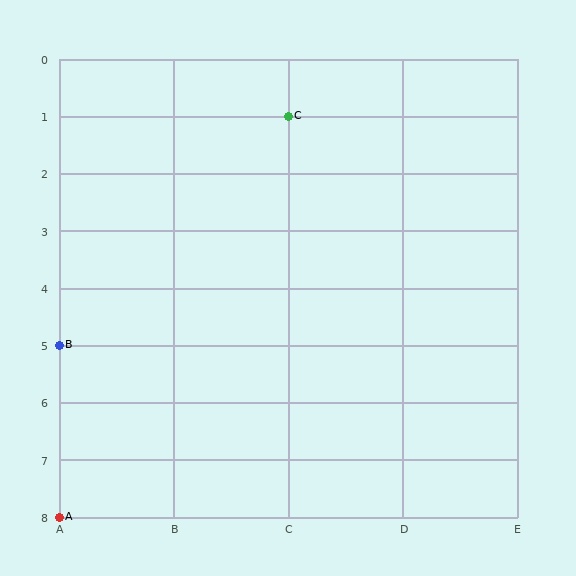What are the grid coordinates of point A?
Point A is at grid coordinates (A, 8).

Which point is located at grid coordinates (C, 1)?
Point C is at (C, 1).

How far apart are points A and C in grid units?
Points A and C are 2 columns and 7 rows apart (about 7.3 grid units diagonally).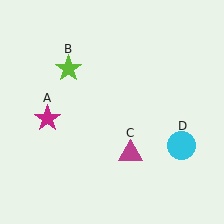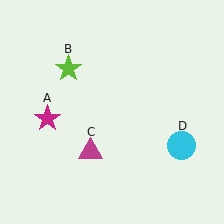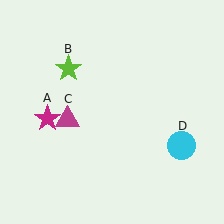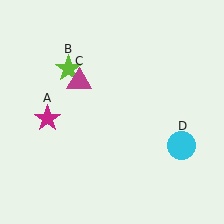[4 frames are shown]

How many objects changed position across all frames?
1 object changed position: magenta triangle (object C).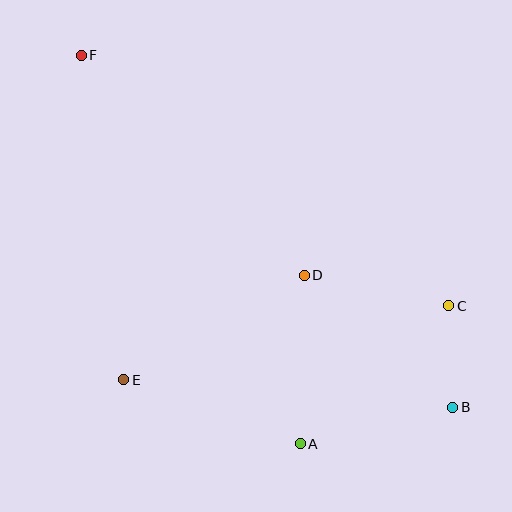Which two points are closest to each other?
Points B and C are closest to each other.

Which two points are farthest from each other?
Points B and F are farthest from each other.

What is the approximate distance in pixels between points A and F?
The distance between A and F is approximately 446 pixels.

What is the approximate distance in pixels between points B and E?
The distance between B and E is approximately 330 pixels.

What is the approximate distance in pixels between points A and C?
The distance between A and C is approximately 203 pixels.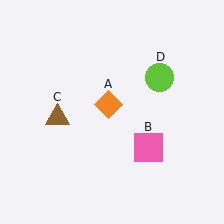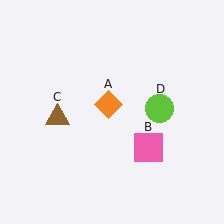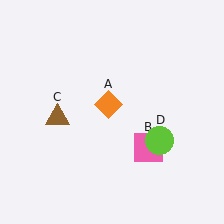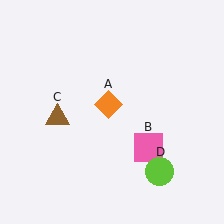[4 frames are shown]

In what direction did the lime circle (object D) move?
The lime circle (object D) moved down.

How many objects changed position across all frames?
1 object changed position: lime circle (object D).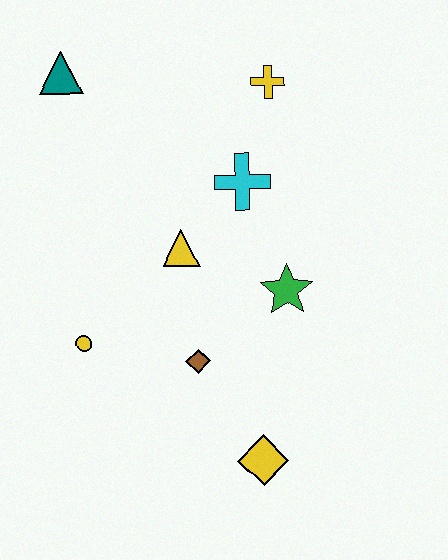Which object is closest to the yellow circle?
The brown diamond is closest to the yellow circle.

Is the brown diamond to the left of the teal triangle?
No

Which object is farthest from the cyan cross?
The yellow diamond is farthest from the cyan cross.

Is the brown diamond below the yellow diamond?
No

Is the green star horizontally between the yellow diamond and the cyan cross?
No